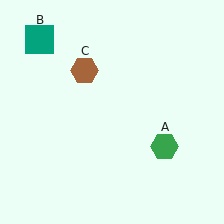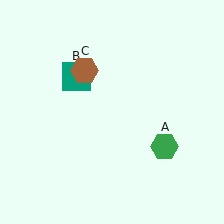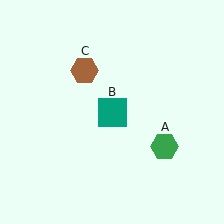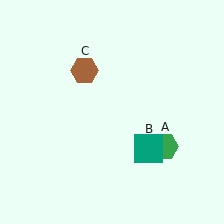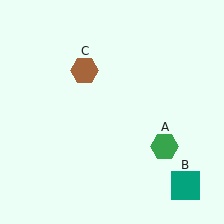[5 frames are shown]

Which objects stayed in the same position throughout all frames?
Green hexagon (object A) and brown hexagon (object C) remained stationary.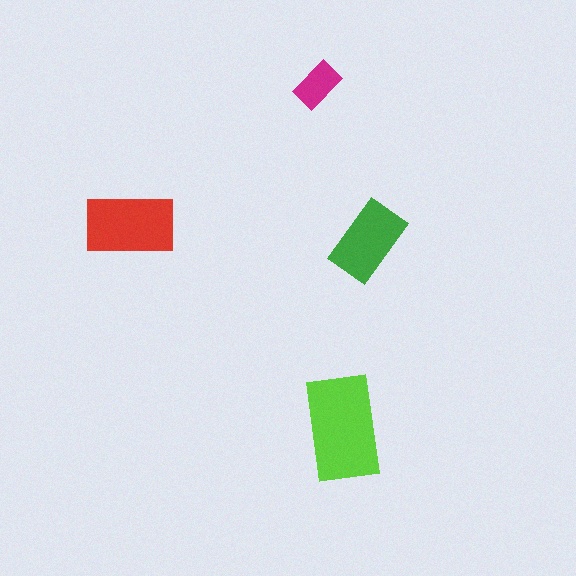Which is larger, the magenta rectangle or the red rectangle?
The red one.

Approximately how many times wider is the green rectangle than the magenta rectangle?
About 1.5 times wider.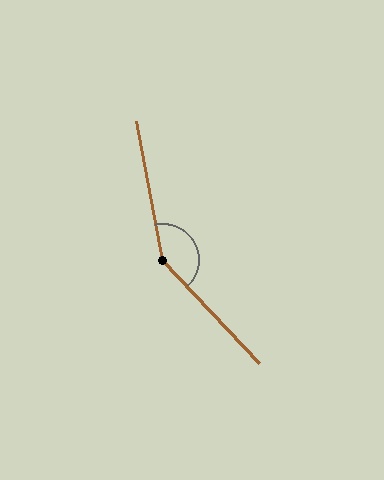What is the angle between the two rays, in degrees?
Approximately 147 degrees.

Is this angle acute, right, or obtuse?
It is obtuse.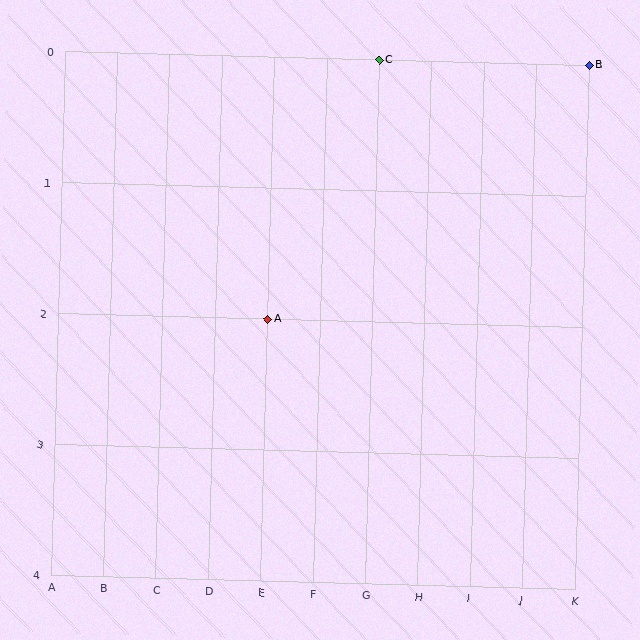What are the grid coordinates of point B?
Point B is at grid coordinates (K, 0).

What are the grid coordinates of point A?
Point A is at grid coordinates (E, 2).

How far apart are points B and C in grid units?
Points B and C are 4 columns apart.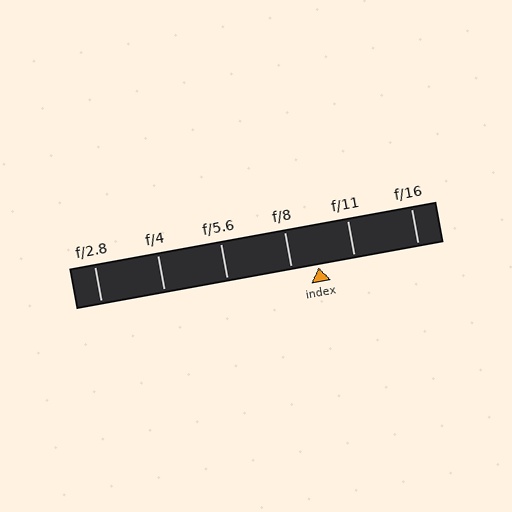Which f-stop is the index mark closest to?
The index mark is closest to f/8.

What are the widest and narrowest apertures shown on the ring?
The widest aperture shown is f/2.8 and the narrowest is f/16.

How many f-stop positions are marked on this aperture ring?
There are 6 f-stop positions marked.